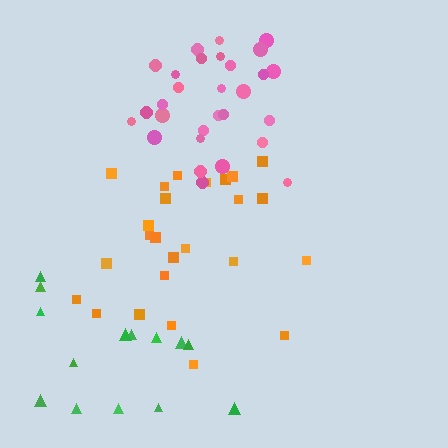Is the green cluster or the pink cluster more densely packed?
Pink.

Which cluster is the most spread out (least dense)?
Green.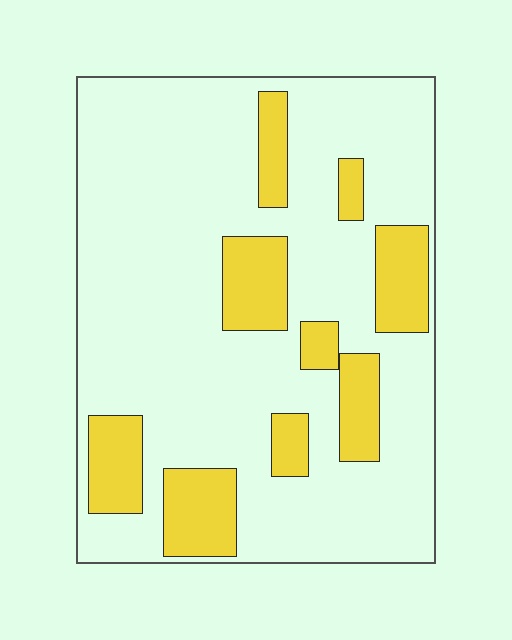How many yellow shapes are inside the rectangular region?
9.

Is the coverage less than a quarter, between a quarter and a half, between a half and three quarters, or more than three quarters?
Less than a quarter.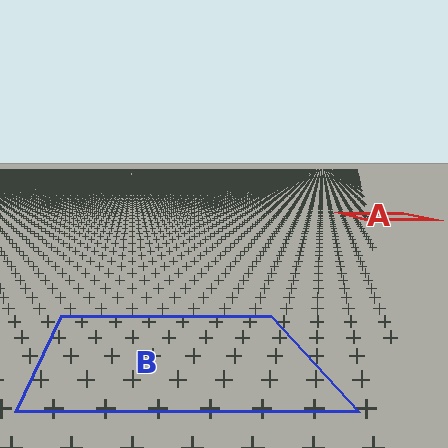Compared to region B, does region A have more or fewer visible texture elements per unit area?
Region A has more texture elements per unit area — they are packed more densely because it is farther away.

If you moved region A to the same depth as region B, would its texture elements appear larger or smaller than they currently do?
They would appear larger. At a closer depth, the same texture elements are projected at a bigger on-screen size.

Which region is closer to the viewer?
Region B is closer. The texture elements there are larger and more spread out.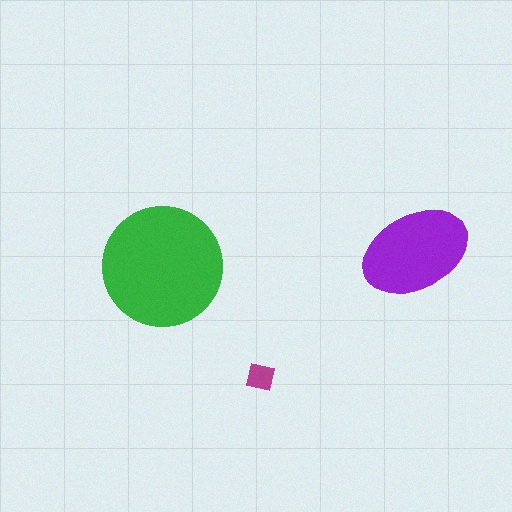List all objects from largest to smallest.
The green circle, the purple ellipse, the magenta square.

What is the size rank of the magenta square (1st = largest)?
3rd.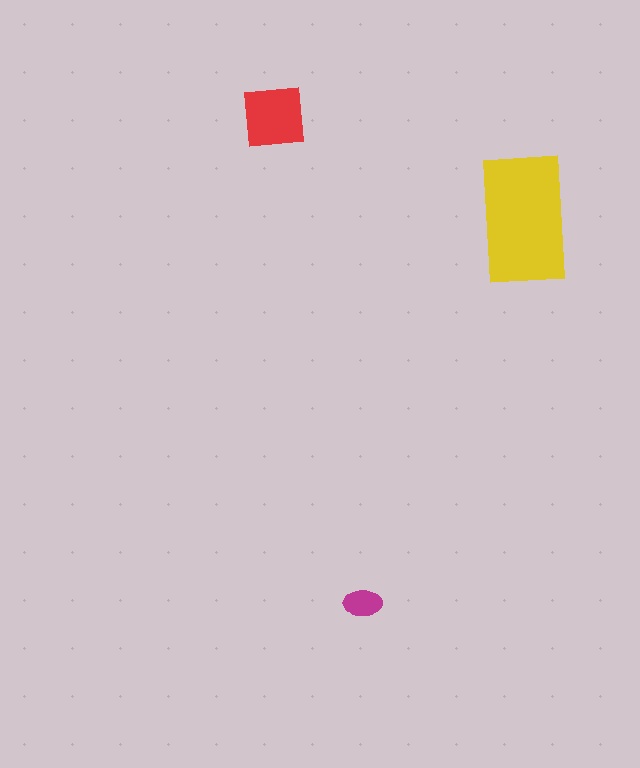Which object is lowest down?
The magenta ellipse is bottommost.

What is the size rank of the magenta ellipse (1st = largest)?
3rd.